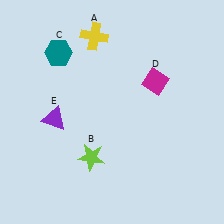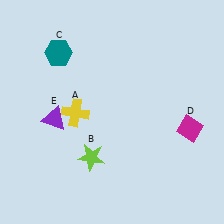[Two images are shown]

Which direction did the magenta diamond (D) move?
The magenta diamond (D) moved down.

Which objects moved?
The objects that moved are: the yellow cross (A), the magenta diamond (D).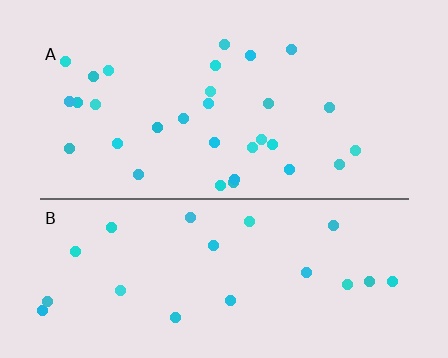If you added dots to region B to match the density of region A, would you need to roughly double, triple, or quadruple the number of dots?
Approximately double.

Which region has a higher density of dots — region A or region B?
A (the top).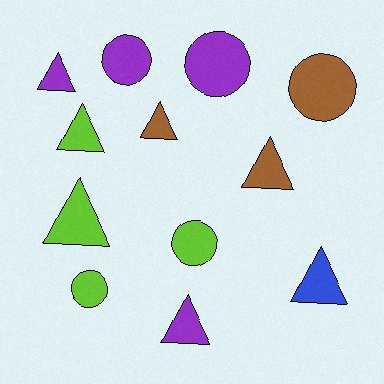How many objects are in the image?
There are 12 objects.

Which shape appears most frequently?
Triangle, with 7 objects.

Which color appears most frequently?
Purple, with 4 objects.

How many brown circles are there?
There is 1 brown circle.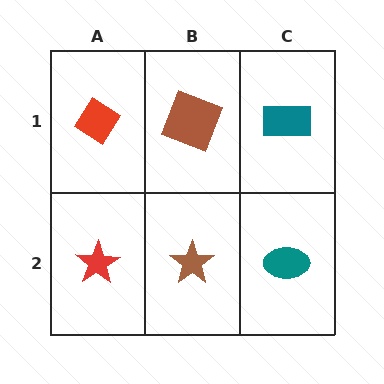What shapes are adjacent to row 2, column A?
A red diamond (row 1, column A), a brown star (row 2, column B).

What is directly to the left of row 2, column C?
A brown star.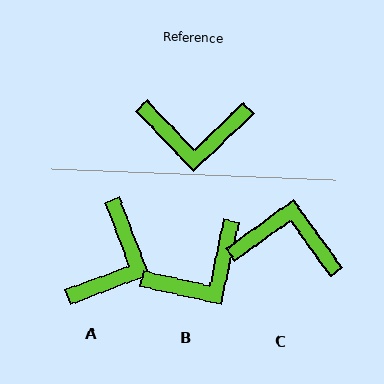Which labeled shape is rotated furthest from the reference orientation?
C, about 172 degrees away.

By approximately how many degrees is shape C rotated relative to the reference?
Approximately 172 degrees counter-clockwise.